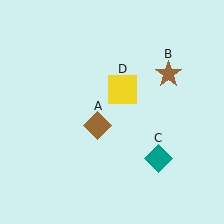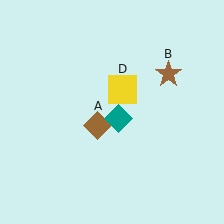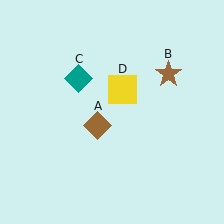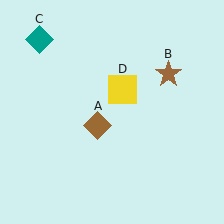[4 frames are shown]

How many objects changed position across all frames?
1 object changed position: teal diamond (object C).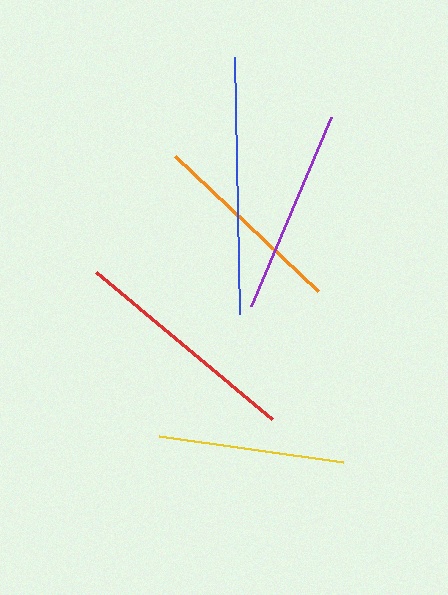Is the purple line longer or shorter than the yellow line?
The purple line is longer than the yellow line.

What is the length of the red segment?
The red segment is approximately 230 pixels long.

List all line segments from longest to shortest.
From longest to shortest: blue, red, purple, orange, yellow.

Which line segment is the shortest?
The yellow line is the shortest at approximately 186 pixels.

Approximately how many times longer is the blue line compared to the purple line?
The blue line is approximately 1.3 times the length of the purple line.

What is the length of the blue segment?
The blue segment is approximately 258 pixels long.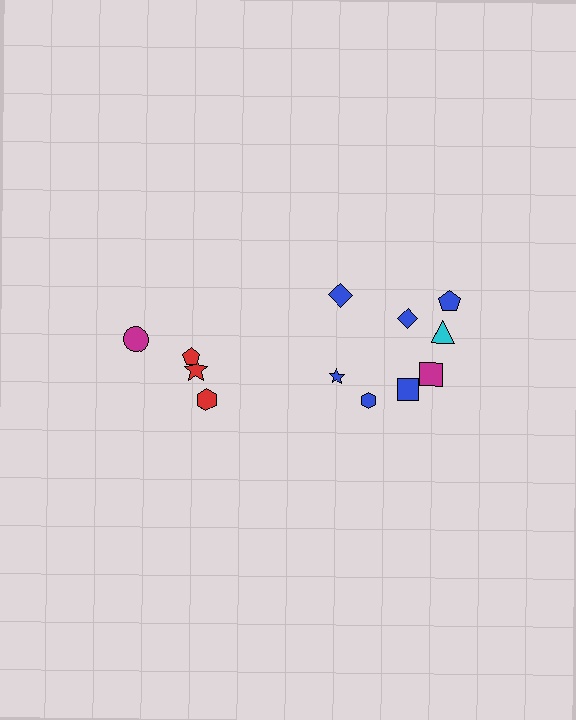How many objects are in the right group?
There are 8 objects.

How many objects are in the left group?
There are 4 objects.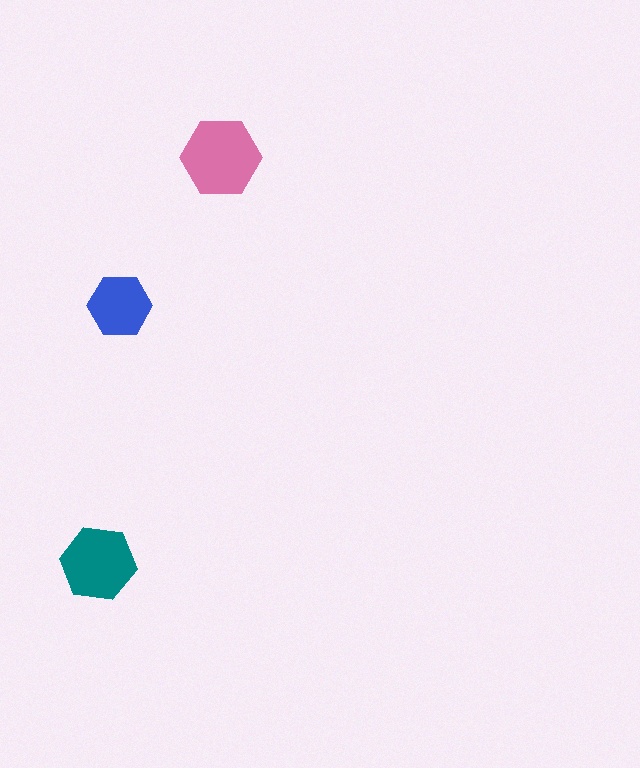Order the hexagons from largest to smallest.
the pink one, the teal one, the blue one.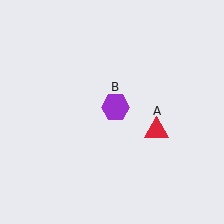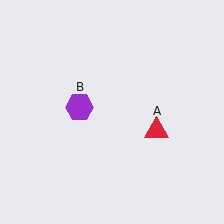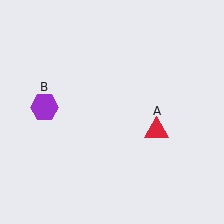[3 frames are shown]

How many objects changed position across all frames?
1 object changed position: purple hexagon (object B).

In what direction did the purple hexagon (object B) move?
The purple hexagon (object B) moved left.